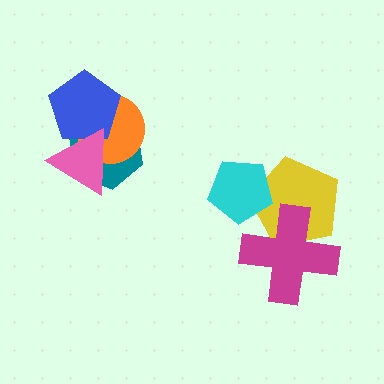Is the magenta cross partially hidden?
No, no other shape covers it.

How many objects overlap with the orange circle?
3 objects overlap with the orange circle.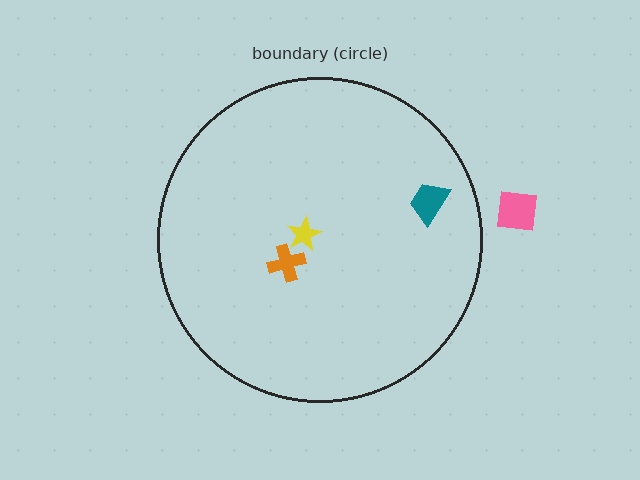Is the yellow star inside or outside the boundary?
Inside.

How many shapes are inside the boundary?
3 inside, 1 outside.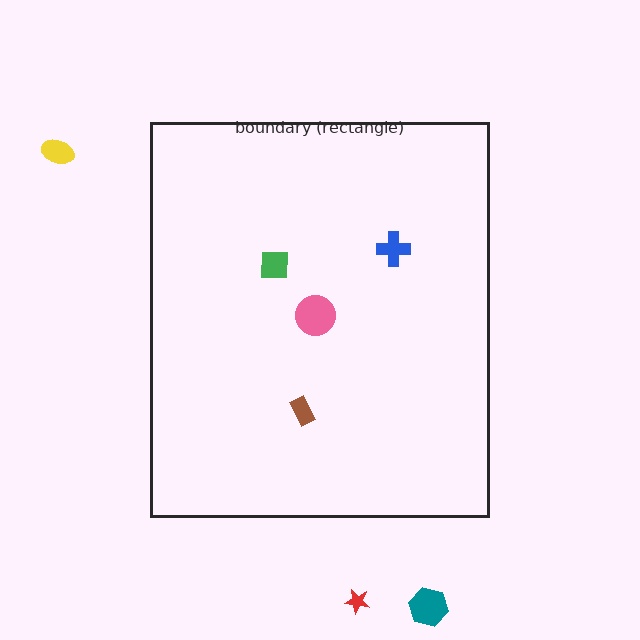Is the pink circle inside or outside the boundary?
Inside.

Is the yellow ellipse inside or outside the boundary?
Outside.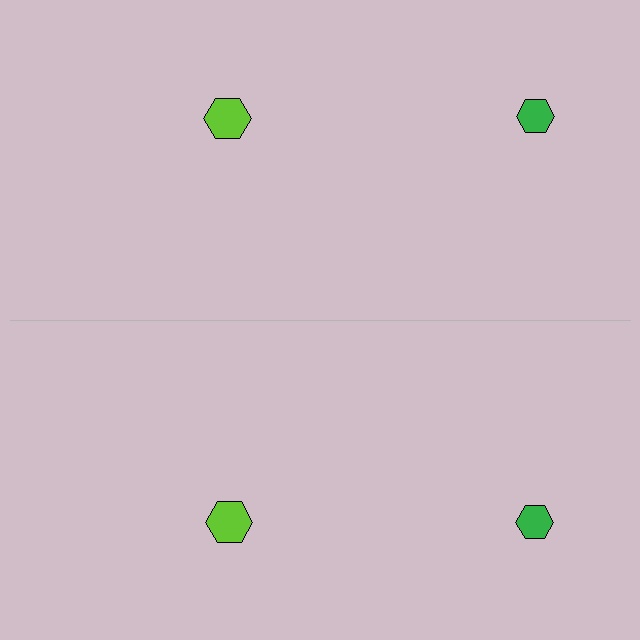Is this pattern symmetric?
Yes, this pattern has bilateral (reflection) symmetry.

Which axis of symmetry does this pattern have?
The pattern has a horizontal axis of symmetry running through the center of the image.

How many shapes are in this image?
There are 4 shapes in this image.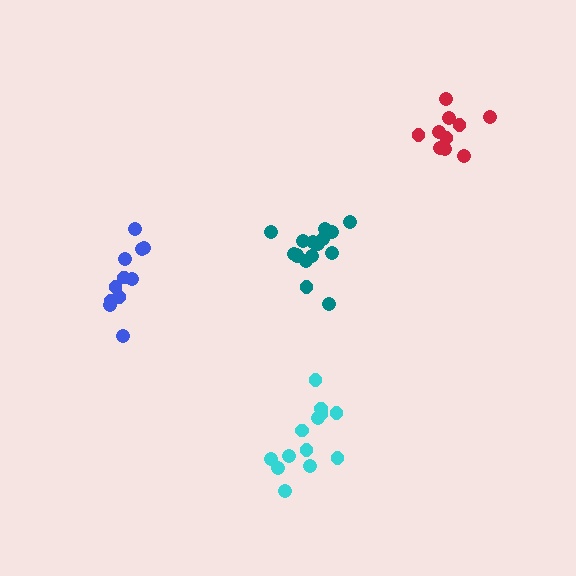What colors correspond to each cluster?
The clusters are colored: teal, blue, cyan, red.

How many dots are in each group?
Group 1: 16 dots, Group 2: 11 dots, Group 3: 13 dots, Group 4: 10 dots (50 total).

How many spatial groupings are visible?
There are 4 spatial groupings.